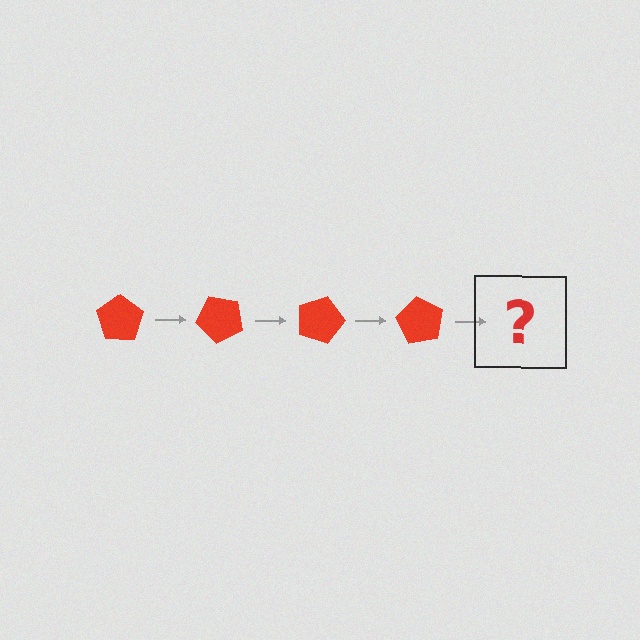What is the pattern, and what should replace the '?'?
The pattern is that the pentagon rotates 45 degrees each step. The '?' should be a red pentagon rotated 180 degrees.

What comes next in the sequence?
The next element should be a red pentagon rotated 180 degrees.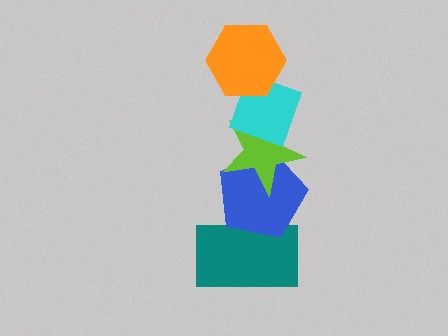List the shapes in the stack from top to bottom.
From top to bottom: the orange hexagon, the cyan diamond, the lime star, the blue pentagon, the teal rectangle.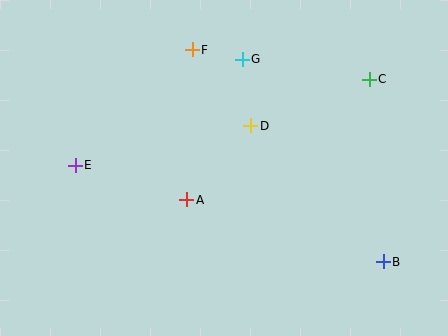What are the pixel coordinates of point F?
Point F is at (192, 50).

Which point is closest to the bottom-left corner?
Point E is closest to the bottom-left corner.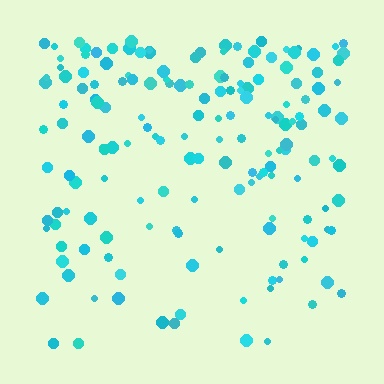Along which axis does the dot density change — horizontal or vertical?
Vertical.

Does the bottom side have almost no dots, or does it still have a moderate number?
Still a moderate number, just noticeably fewer than the top.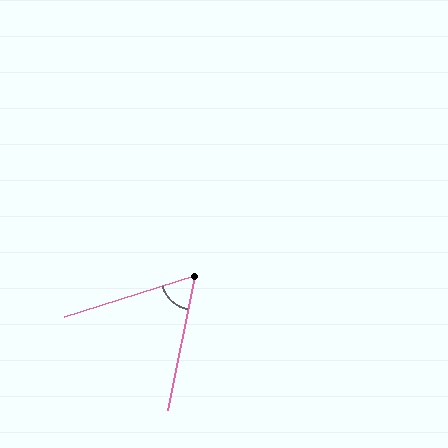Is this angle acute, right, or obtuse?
It is acute.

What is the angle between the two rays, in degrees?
Approximately 61 degrees.